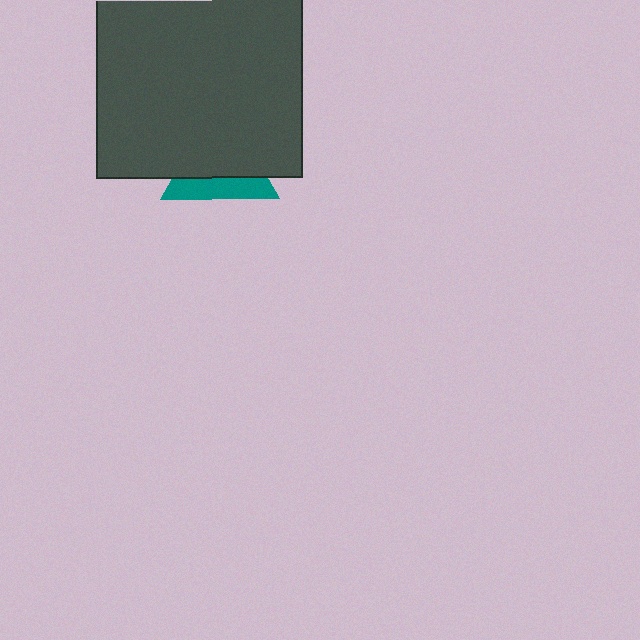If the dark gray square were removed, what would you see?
You would see the complete teal triangle.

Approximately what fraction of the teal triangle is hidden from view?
Roughly 62% of the teal triangle is hidden behind the dark gray square.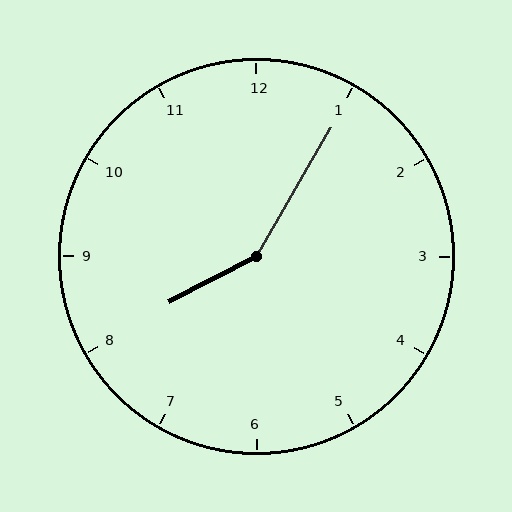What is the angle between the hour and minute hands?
Approximately 148 degrees.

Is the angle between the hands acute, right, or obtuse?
It is obtuse.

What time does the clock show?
8:05.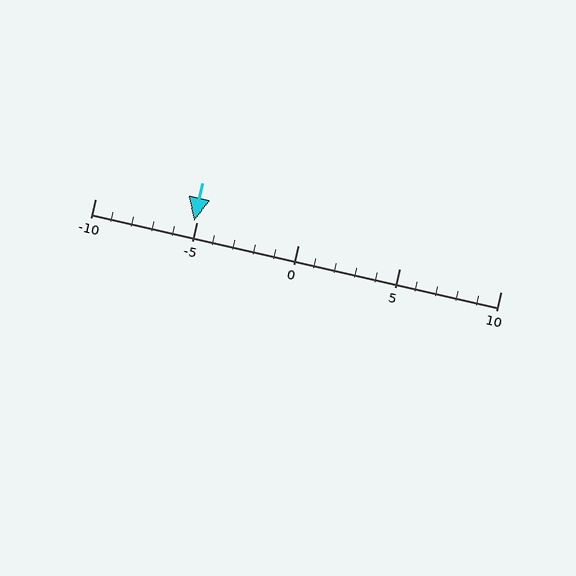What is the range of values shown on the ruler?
The ruler shows values from -10 to 10.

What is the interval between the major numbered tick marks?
The major tick marks are spaced 5 units apart.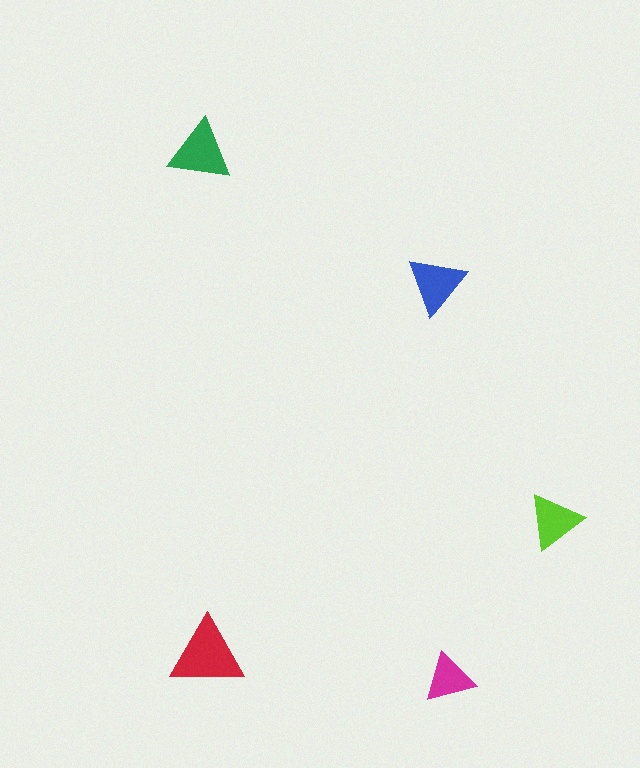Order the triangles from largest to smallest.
the red one, the green one, the blue one, the lime one, the magenta one.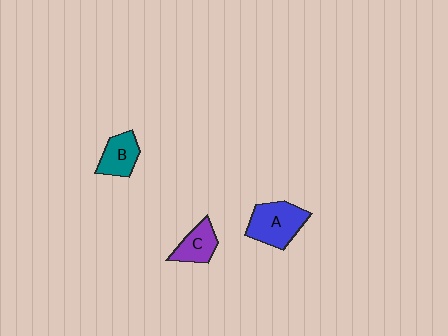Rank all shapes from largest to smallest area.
From largest to smallest: A (blue), B (teal), C (purple).